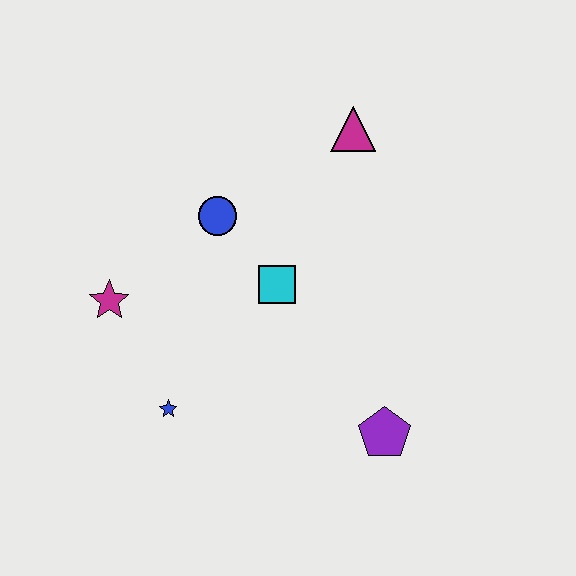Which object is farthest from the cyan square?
The purple pentagon is farthest from the cyan square.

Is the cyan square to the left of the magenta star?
No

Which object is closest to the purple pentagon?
The cyan square is closest to the purple pentagon.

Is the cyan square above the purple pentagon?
Yes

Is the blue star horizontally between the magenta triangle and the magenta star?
Yes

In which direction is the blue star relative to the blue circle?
The blue star is below the blue circle.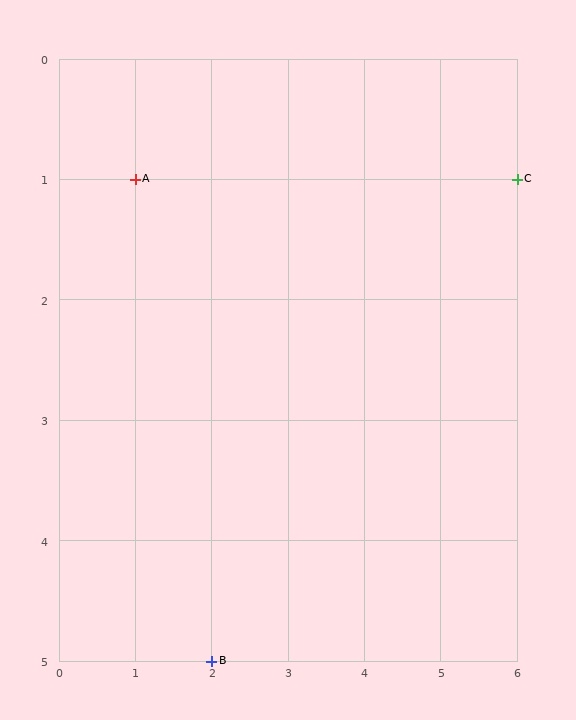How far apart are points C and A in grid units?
Points C and A are 5 columns apart.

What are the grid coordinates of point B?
Point B is at grid coordinates (2, 5).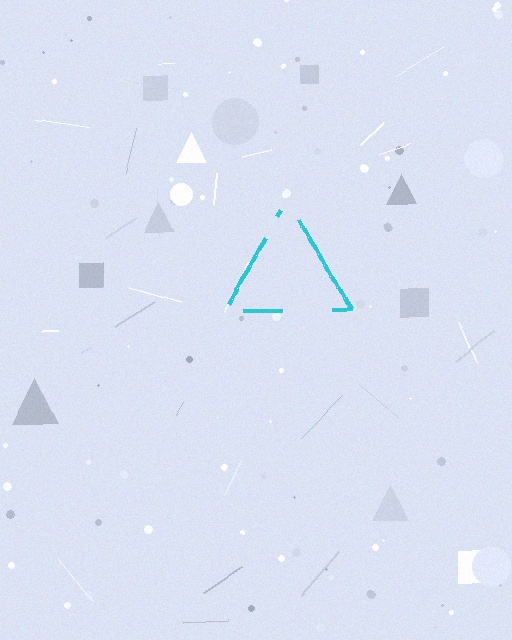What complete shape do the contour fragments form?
The contour fragments form a triangle.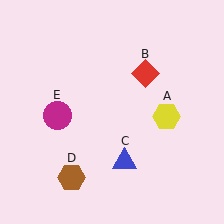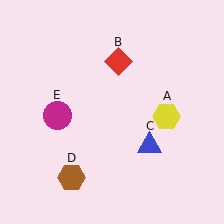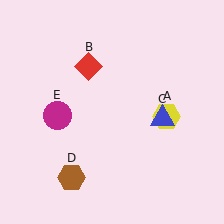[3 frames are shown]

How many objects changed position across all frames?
2 objects changed position: red diamond (object B), blue triangle (object C).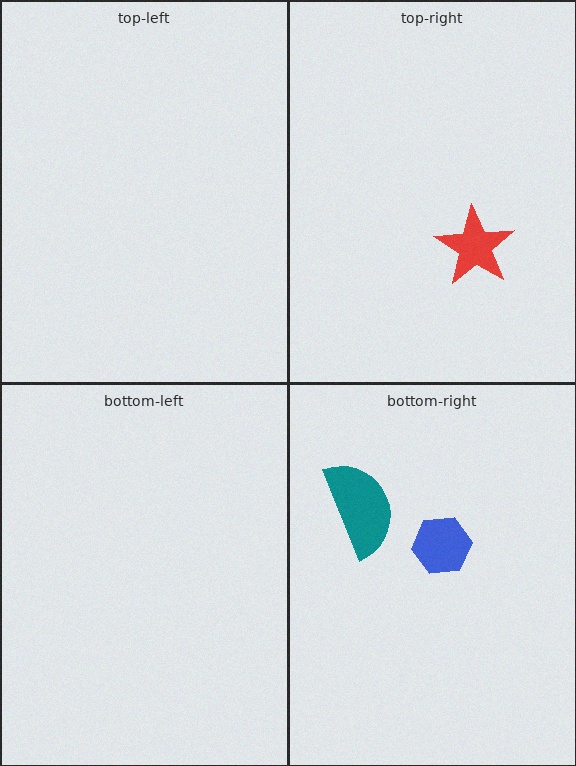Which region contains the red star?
The top-right region.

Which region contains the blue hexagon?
The bottom-right region.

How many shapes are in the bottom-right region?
2.